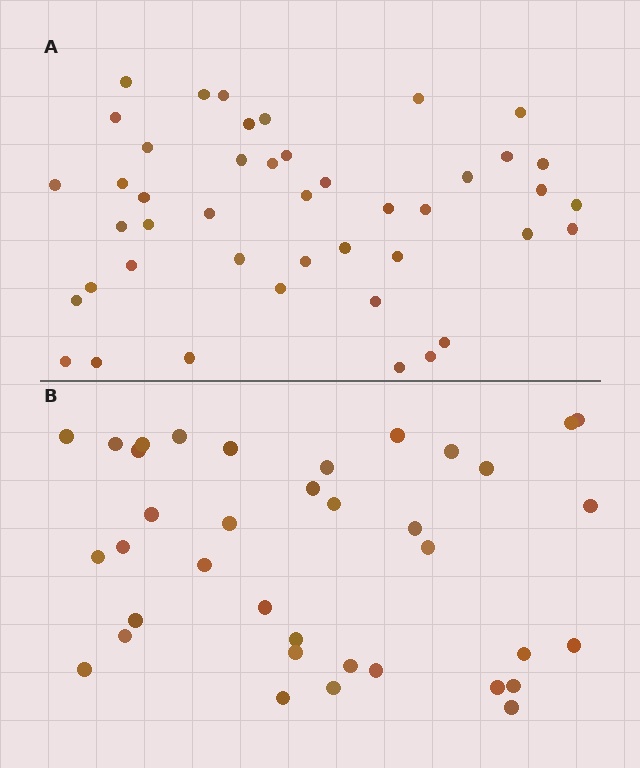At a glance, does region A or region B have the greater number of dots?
Region A (the top region) has more dots.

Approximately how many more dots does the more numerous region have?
Region A has roughly 8 or so more dots than region B.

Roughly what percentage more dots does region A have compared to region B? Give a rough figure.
About 20% more.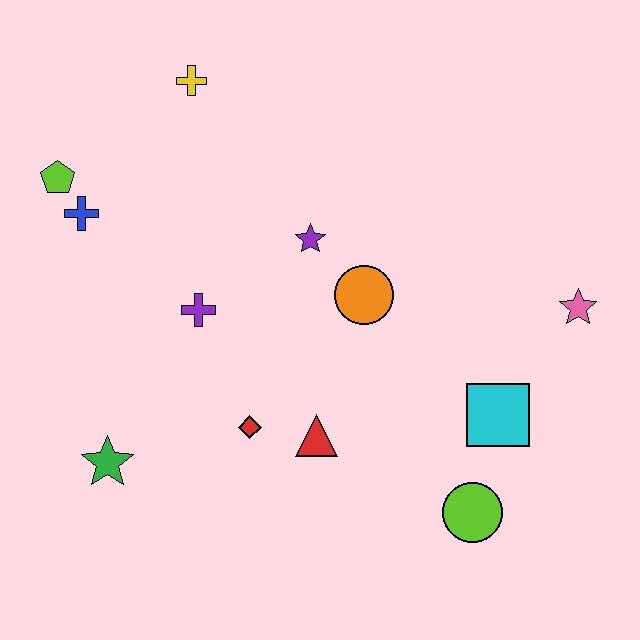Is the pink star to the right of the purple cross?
Yes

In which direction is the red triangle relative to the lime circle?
The red triangle is to the left of the lime circle.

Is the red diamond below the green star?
No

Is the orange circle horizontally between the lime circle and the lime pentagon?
Yes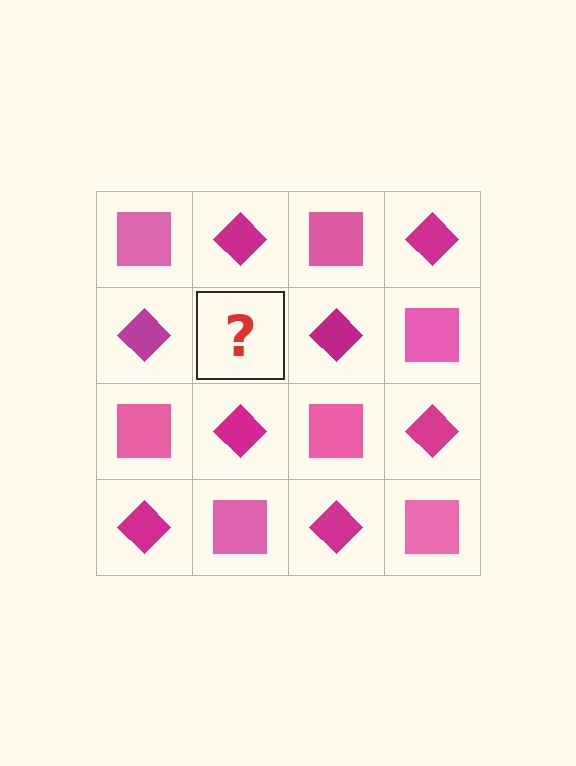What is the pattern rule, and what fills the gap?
The rule is that it alternates pink square and magenta diamond in a checkerboard pattern. The gap should be filled with a pink square.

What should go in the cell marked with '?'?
The missing cell should contain a pink square.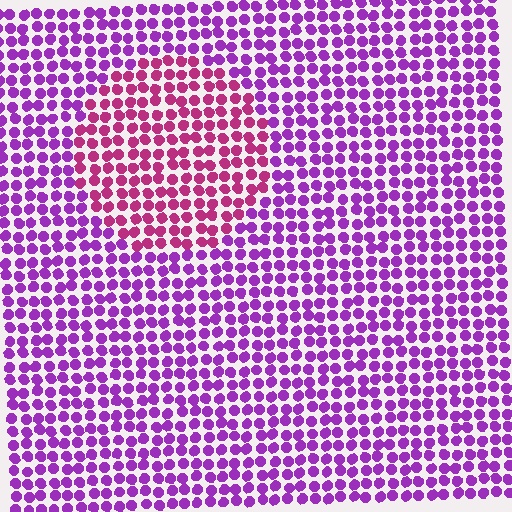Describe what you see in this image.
The image is filled with small purple elements in a uniform arrangement. A circle-shaped region is visible where the elements are tinted to a slightly different hue, forming a subtle color boundary.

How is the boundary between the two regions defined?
The boundary is defined purely by a slight shift in hue (about 38 degrees). Spacing, size, and orientation are identical on both sides.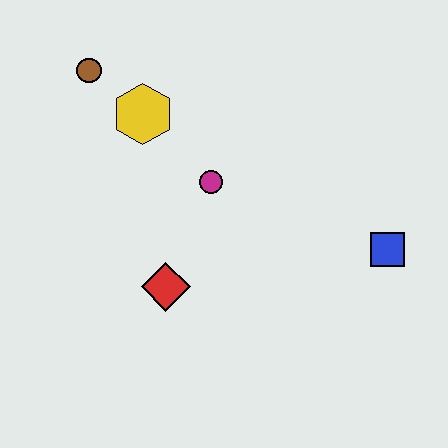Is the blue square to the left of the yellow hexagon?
No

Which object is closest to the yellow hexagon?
The brown circle is closest to the yellow hexagon.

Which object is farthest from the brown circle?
The blue square is farthest from the brown circle.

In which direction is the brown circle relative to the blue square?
The brown circle is to the left of the blue square.